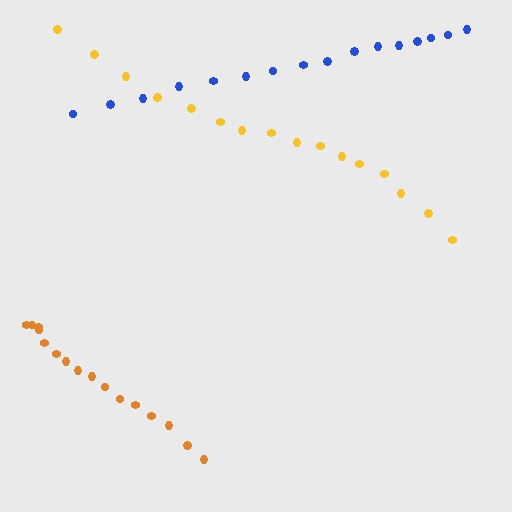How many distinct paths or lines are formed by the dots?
There are 3 distinct paths.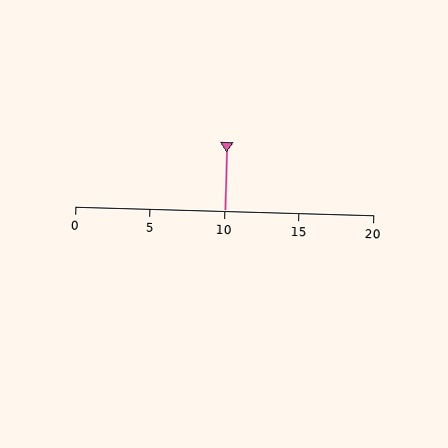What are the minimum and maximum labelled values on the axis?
The axis runs from 0 to 20.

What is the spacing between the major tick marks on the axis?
The major ticks are spaced 5 apart.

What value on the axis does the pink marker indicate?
The marker indicates approximately 10.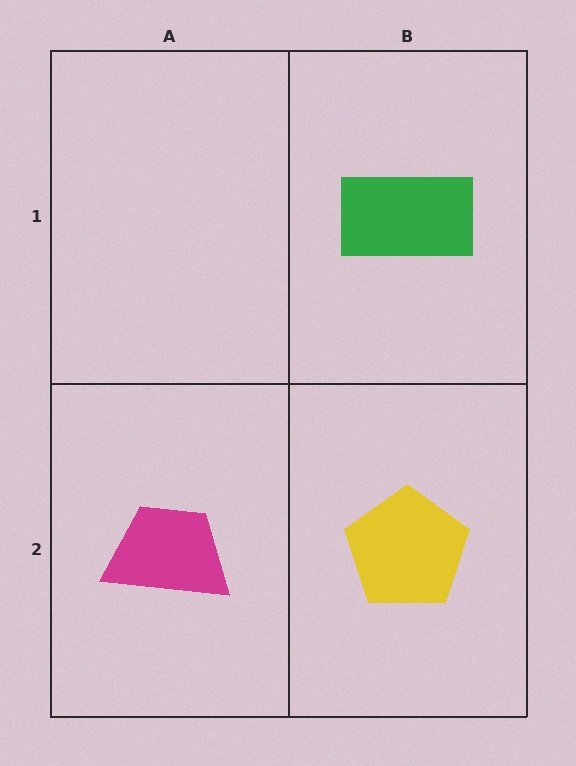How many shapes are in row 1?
1 shape.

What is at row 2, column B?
A yellow pentagon.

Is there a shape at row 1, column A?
No, that cell is empty.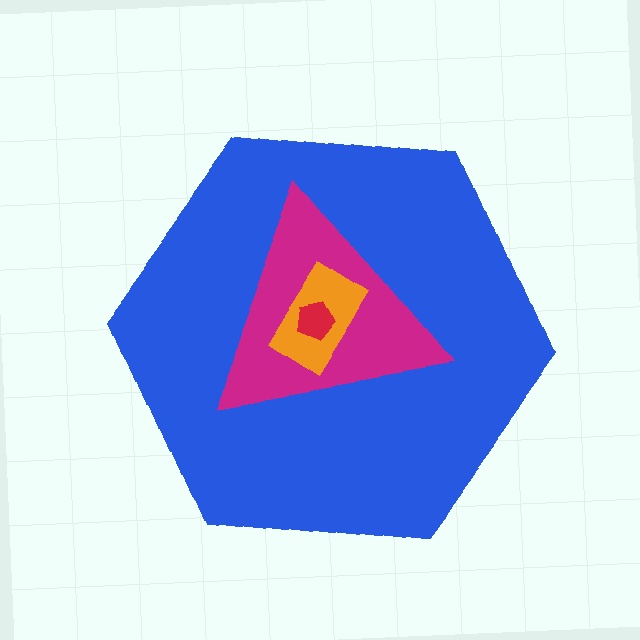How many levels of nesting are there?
4.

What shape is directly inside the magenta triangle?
The orange rectangle.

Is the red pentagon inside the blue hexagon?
Yes.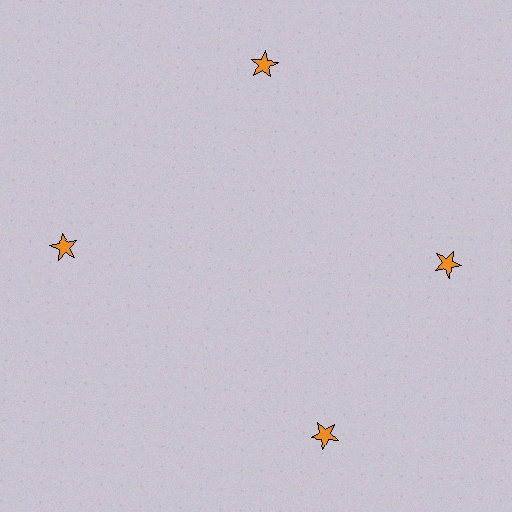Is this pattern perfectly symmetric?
No. The 4 orange stars are arranged in a ring, but one element near the 6 o'clock position is rotated out of alignment along the ring, breaking the 4-fold rotational symmetry.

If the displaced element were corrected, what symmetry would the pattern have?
It would have 4-fold rotational symmetry — the pattern would map onto itself every 90 degrees.